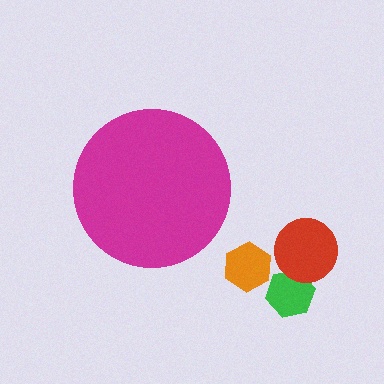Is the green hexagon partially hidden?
No, the green hexagon is fully visible.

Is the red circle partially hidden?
No, the red circle is fully visible.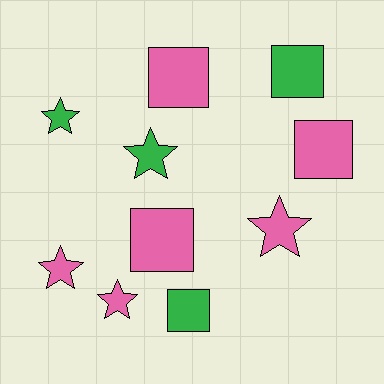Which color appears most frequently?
Pink, with 6 objects.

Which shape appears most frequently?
Square, with 5 objects.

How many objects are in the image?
There are 10 objects.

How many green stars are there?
There are 2 green stars.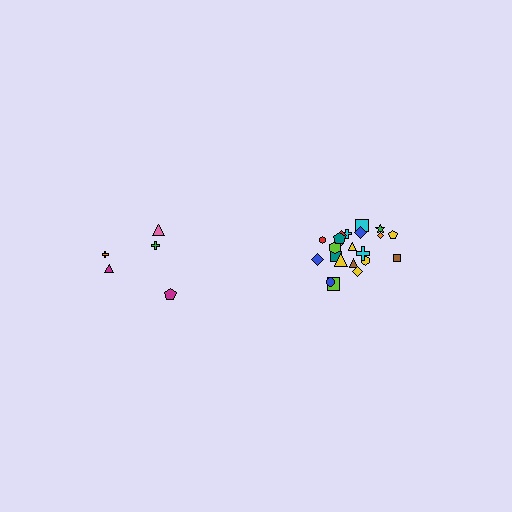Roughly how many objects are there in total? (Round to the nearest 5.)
Roughly 25 objects in total.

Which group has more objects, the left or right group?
The right group.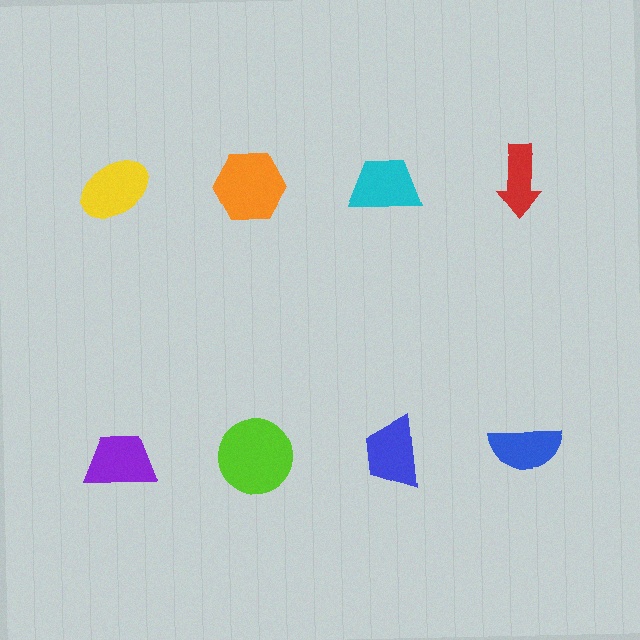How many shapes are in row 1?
4 shapes.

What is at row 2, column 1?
A purple trapezoid.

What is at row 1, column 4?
A red arrow.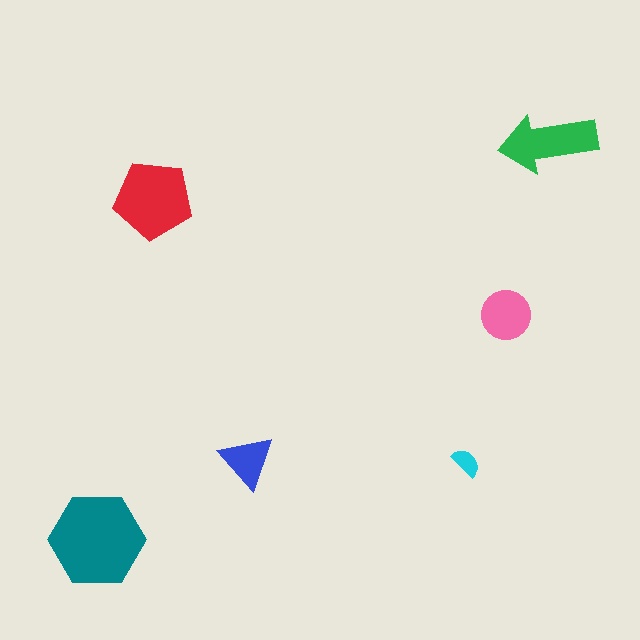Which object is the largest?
The teal hexagon.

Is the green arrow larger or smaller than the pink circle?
Larger.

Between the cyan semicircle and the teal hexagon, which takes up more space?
The teal hexagon.